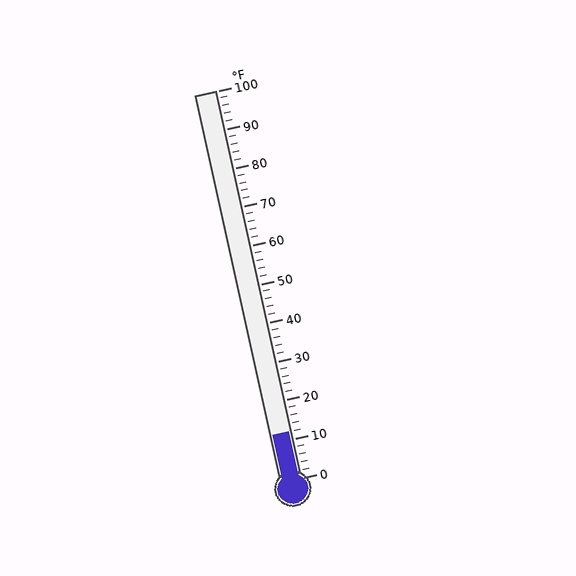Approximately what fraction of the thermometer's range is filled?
The thermometer is filled to approximately 10% of its range.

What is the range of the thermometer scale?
The thermometer scale ranges from 0°F to 100°F.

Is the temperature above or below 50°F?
The temperature is below 50°F.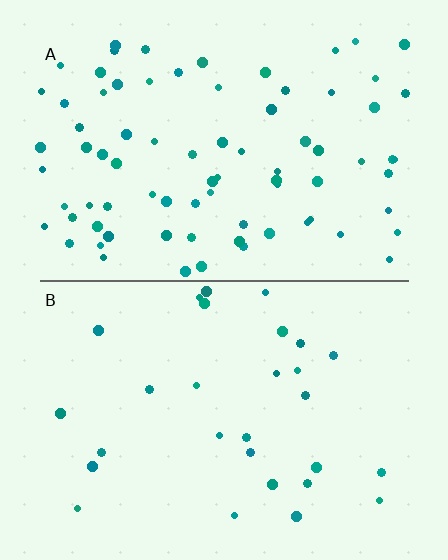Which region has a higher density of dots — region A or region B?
A (the top).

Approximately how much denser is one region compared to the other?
Approximately 2.7× — region A over region B.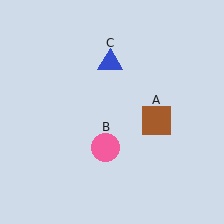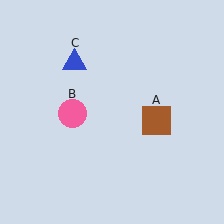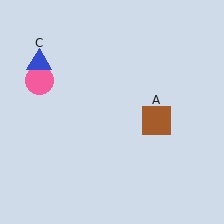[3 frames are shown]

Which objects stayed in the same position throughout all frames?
Brown square (object A) remained stationary.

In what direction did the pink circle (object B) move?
The pink circle (object B) moved up and to the left.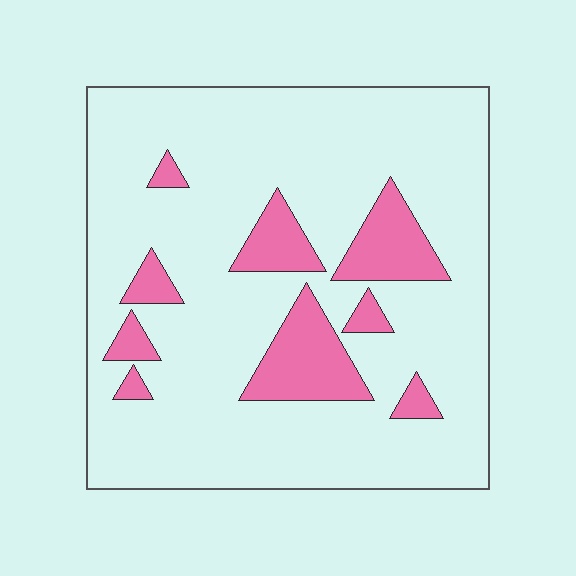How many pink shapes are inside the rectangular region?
9.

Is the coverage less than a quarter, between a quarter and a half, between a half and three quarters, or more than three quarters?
Less than a quarter.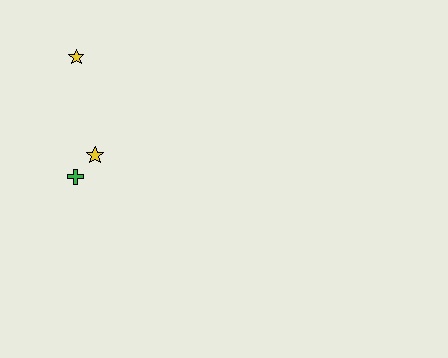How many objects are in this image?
There are 3 objects.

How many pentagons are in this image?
There are no pentagons.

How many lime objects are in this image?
There are no lime objects.